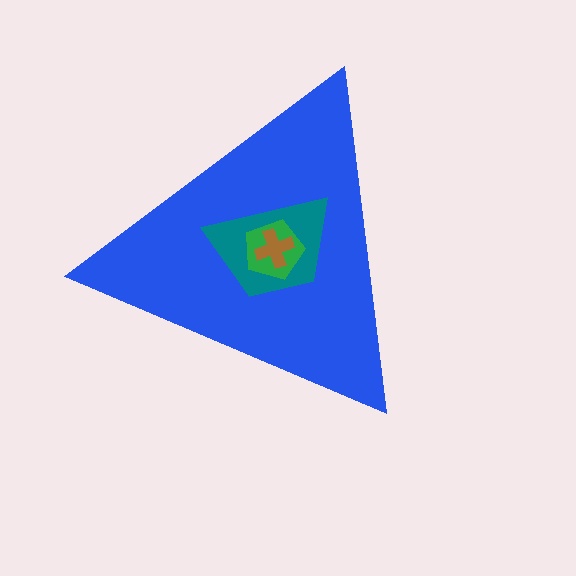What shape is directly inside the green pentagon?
The brown cross.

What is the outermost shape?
The blue triangle.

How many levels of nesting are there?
4.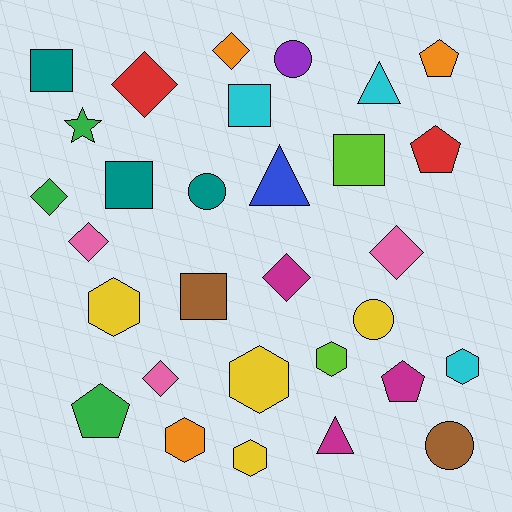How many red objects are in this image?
There are 2 red objects.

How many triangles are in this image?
There are 3 triangles.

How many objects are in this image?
There are 30 objects.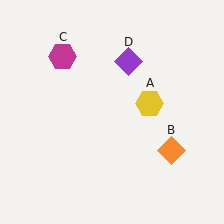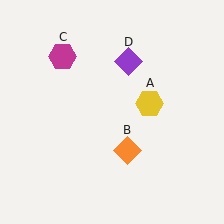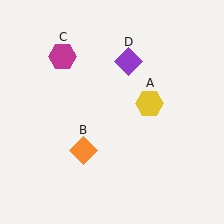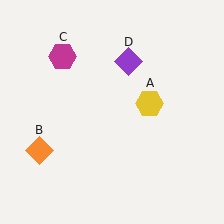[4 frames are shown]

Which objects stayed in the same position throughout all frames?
Yellow hexagon (object A) and magenta hexagon (object C) and purple diamond (object D) remained stationary.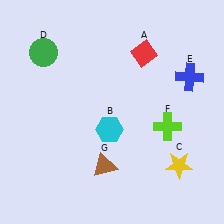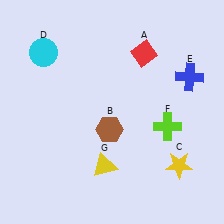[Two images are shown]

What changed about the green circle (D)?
In Image 1, D is green. In Image 2, it changed to cyan.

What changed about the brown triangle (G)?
In Image 1, G is brown. In Image 2, it changed to yellow.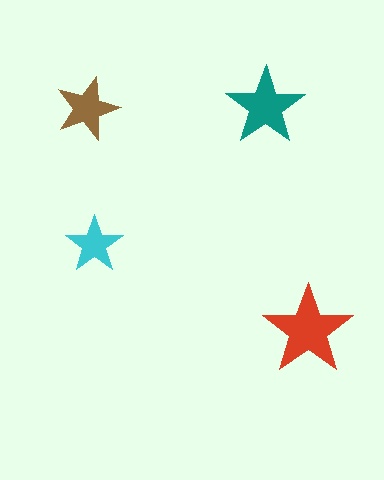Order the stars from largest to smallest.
the red one, the teal one, the brown one, the cyan one.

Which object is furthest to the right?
The red star is rightmost.